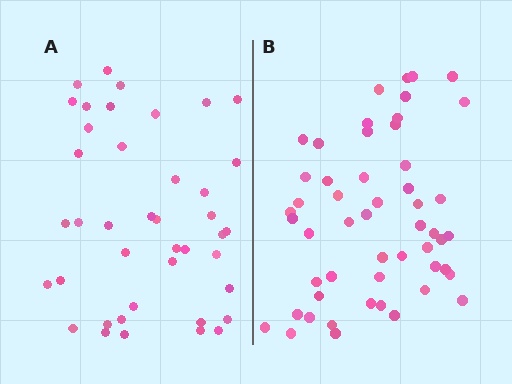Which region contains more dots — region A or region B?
Region B (the right region) has more dots.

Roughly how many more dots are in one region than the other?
Region B has roughly 12 or so more dots than region A.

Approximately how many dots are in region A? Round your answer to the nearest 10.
About 40 dots. (The exact count is 41, which rounds to 40.)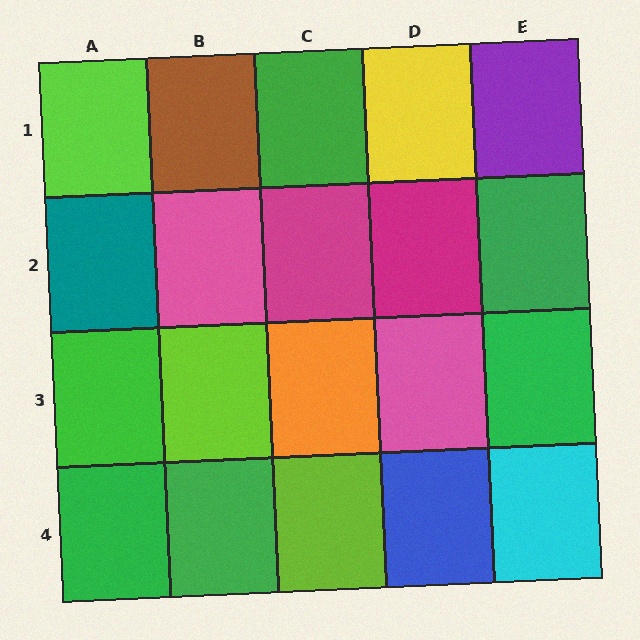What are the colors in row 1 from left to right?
Lime, brown, green, yellow, purple.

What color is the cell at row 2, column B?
Pink.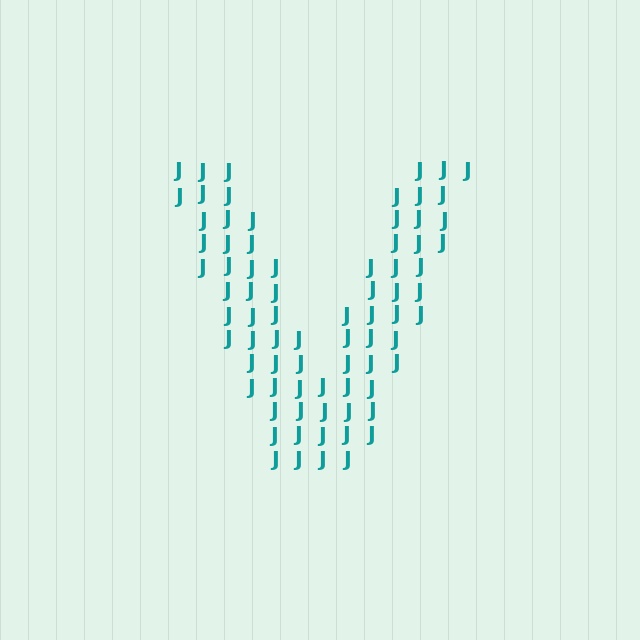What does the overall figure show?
The overall figure shows the letter V.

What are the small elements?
The small elements are letter J's.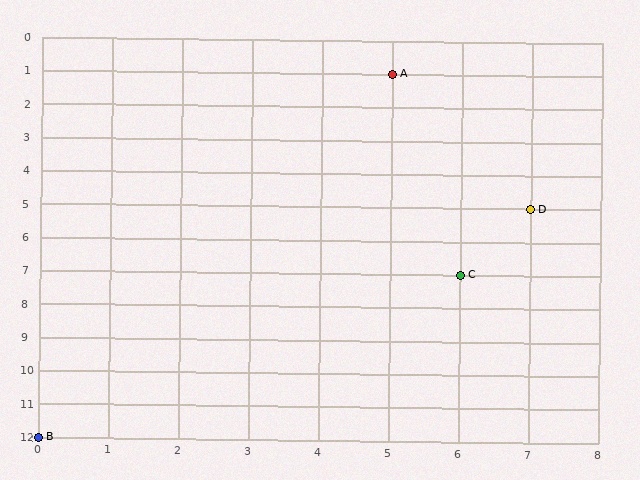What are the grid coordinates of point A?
Point A is at grid coordinates (5, 1).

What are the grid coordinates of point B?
Point B is at grid coordinates (0, 12).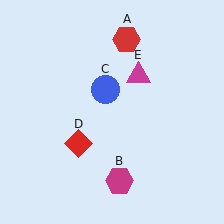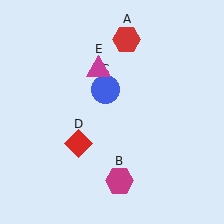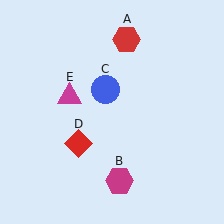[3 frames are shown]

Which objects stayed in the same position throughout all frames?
Red hexagon (object A) and magenta hexagon (object B) and blue circle (object C) and red diamond (object D) remained stationary.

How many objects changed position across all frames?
1 object changed position: magenta triangle (object E).